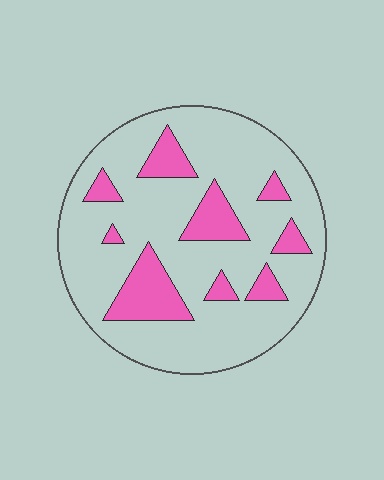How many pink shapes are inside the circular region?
9.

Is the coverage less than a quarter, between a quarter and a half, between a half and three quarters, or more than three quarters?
Less than a quarter.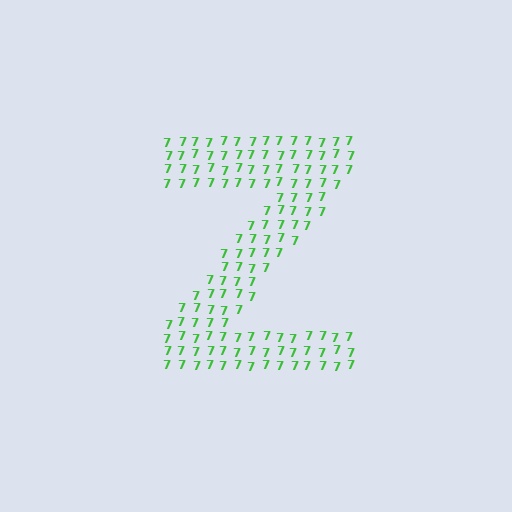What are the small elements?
The small elements are digit 7's.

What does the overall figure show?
The overall figure shows the letter Z.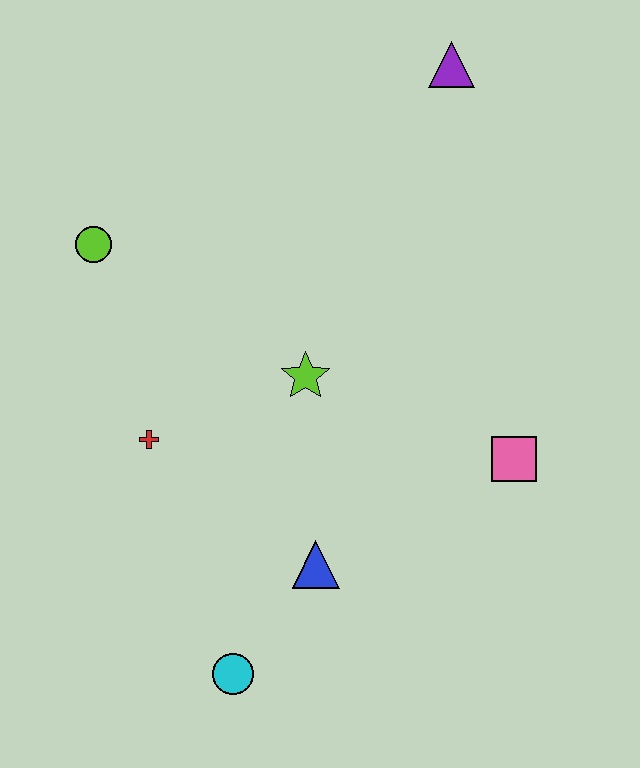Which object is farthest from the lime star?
The purple triangle is farthest from the lime star.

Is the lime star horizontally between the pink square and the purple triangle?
No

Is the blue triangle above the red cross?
No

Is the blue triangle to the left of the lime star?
No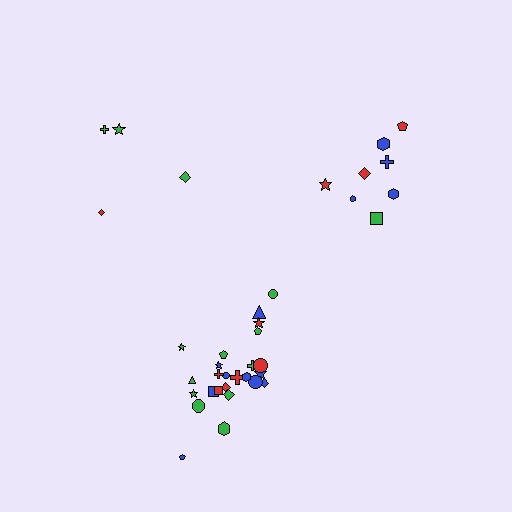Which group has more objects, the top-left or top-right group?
The top-right group.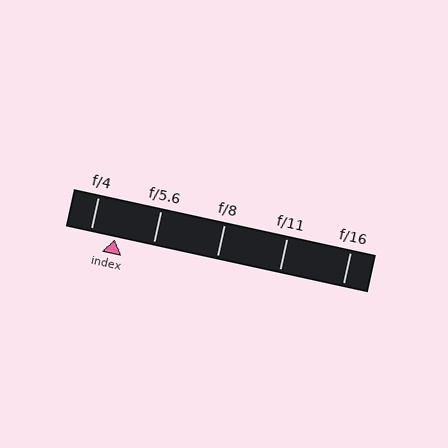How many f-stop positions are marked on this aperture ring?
There are 5 f-stop positions marked.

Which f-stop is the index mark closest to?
The index mark is closest to f/4.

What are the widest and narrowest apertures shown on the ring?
The widest aperture shown is f/4 and the narrowest is f/16.